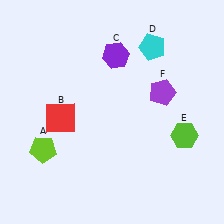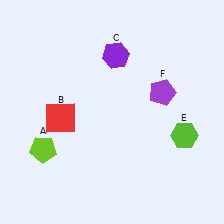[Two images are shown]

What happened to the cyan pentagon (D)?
The cyan pentagon (D) was removed in Image 2. It was in the top-right area of Image 1.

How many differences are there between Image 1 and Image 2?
There is 1 difference between the two images.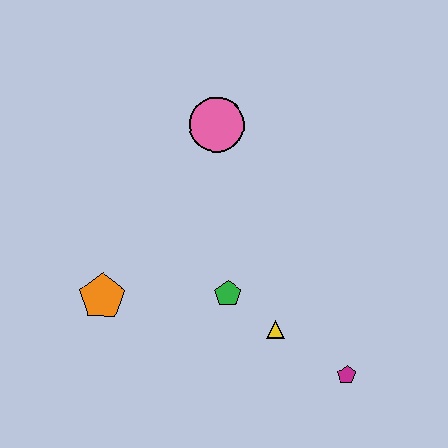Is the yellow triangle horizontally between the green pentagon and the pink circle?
No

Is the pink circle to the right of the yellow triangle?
No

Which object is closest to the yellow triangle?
The green pentagon is closest to the yellow triangle.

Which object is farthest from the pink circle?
The magenta pentagon is farthest from the pink circle.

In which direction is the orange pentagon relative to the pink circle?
The orange pentagon is below the pink circle.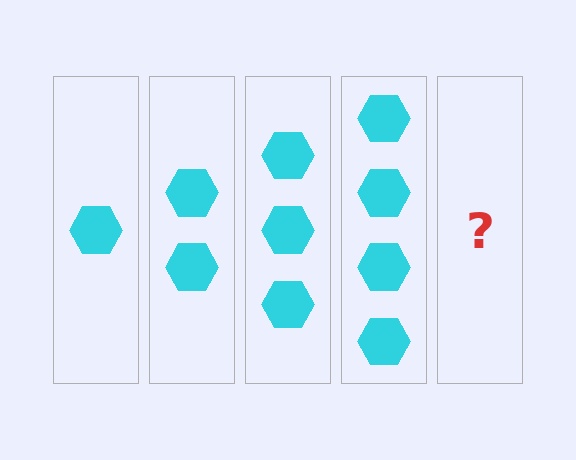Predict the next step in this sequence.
The next step is 5 hexagons.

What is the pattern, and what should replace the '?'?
The pattern is that each step adds one more hexagon. The '?' should be 5 hexagons.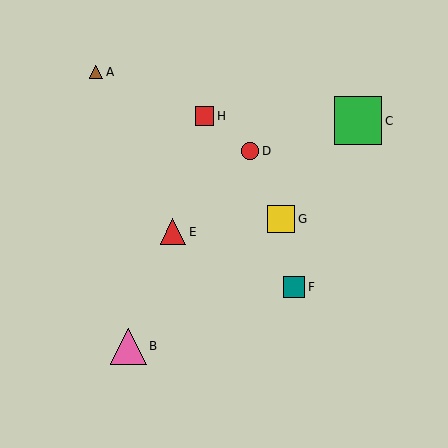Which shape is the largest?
The green square (labeled C) is the largest.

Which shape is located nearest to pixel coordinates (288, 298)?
The teal square (labeled F) at (294, 287) is nearest to that location.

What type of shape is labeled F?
Shape F is a teal square.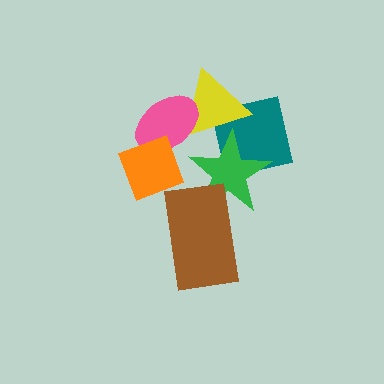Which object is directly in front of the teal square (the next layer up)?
The yellow triangle is directly in front of the teal square.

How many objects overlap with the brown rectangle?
1 object overlaps with the brown rectangle.